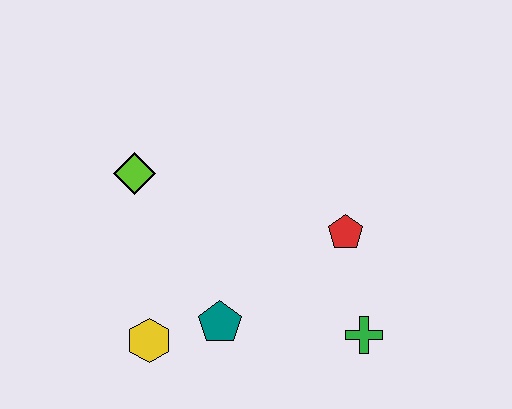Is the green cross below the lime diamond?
Yes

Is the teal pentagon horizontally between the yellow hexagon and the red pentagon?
Yes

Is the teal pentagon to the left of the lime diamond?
No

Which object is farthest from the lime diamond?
The green cross is farthest from the lime diamond.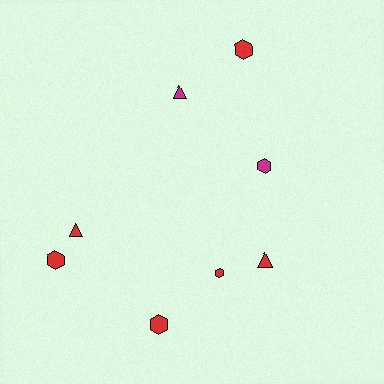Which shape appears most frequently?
Hexagon, with 5 objects.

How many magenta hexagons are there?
There is 1 magenta hexagon.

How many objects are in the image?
There are 8 objects.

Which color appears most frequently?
Red, with 6 objects.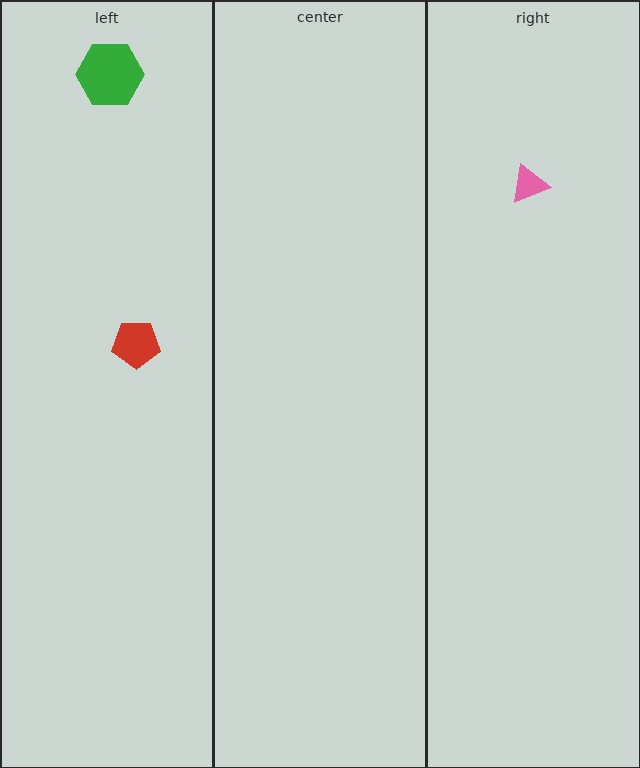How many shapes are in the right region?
1.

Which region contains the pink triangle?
The right region.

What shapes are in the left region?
The green hexagon, the red pentagon.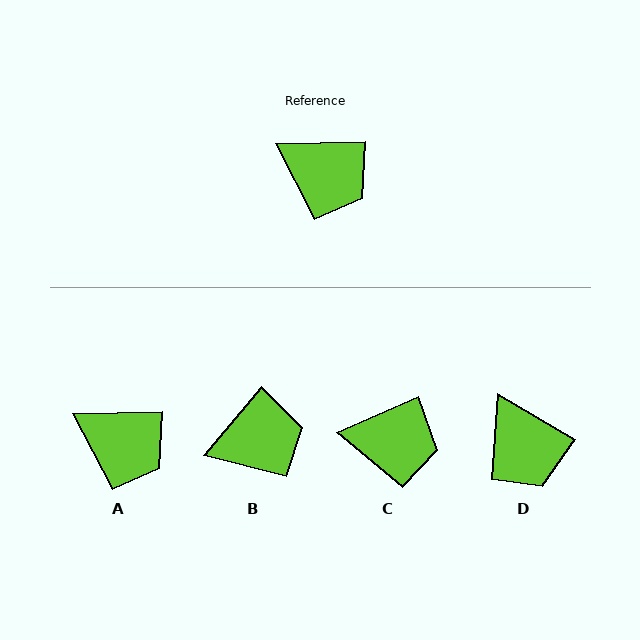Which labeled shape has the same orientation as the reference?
A.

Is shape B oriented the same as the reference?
No, it is off by about 49 degrees.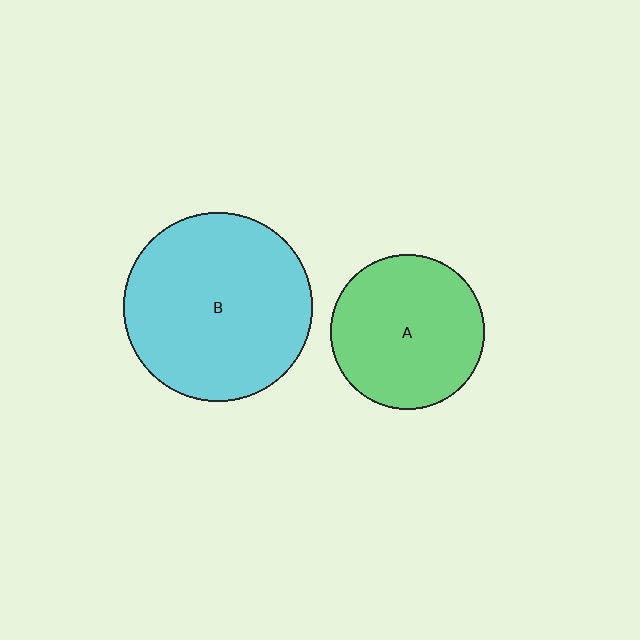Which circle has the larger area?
Circle B (cyan).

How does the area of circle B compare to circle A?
Approximately 1.5 times.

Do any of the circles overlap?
No, none of the circles overlap.